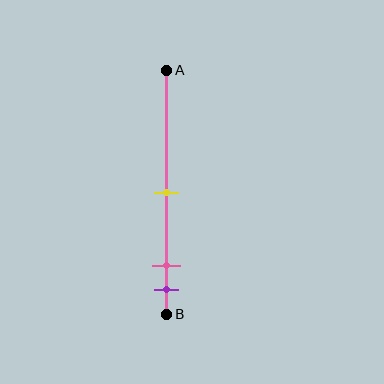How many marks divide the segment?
There are 3 marks dividing the segment.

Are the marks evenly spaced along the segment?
No, the marks are not evenly spaced.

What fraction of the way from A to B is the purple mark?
The purple mark is approximately 90% (0.9) of the way from A to B.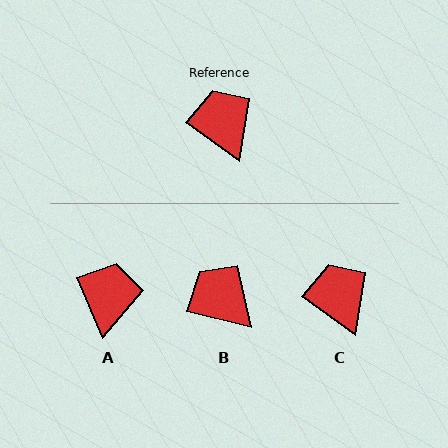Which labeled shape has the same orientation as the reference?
C.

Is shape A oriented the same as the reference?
No, it is off by about 31 degrees.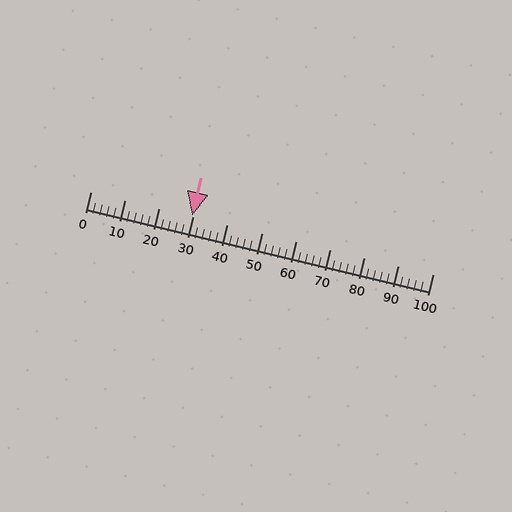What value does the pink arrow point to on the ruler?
The pink arrow points to approximately 30.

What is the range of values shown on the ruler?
The ruler shows values from 0 to 100.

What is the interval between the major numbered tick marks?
The major tick marks are spaced 10 units apart.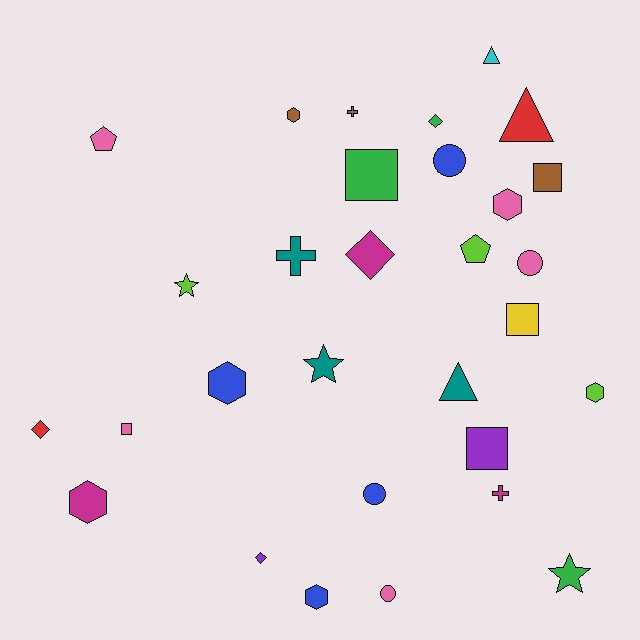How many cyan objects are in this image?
There is 1 cyan object.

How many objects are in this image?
There are 30 objects.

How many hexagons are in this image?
There are 6 hexagons.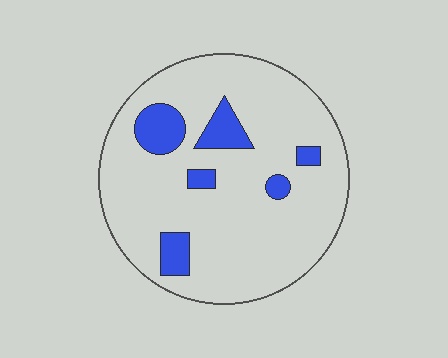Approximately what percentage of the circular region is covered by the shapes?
Approximately 15%.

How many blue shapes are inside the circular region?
6.